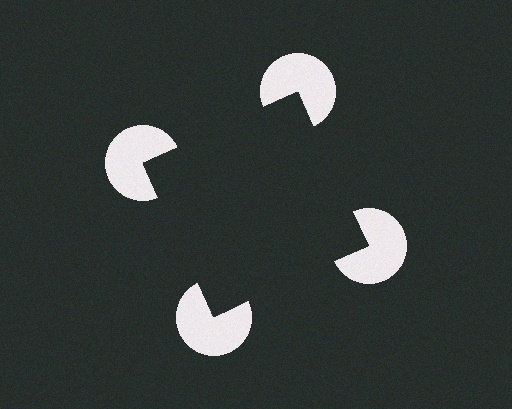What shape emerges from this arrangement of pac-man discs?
An illusory square — its edges are inferred from the aligned wedge cuts in the pac-man discs, not physically drawn.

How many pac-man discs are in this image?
There are 4 — one at each vertex of the illusory square.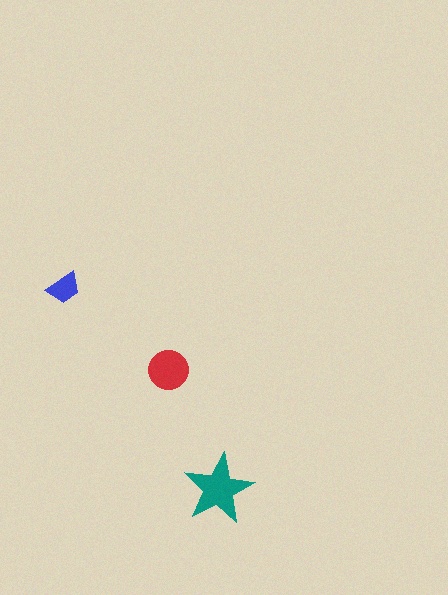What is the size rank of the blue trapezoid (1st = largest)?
3rd.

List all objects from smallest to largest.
The blue trapezoid, the red circle, the teal star.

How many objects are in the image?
There are 3 objects in the image.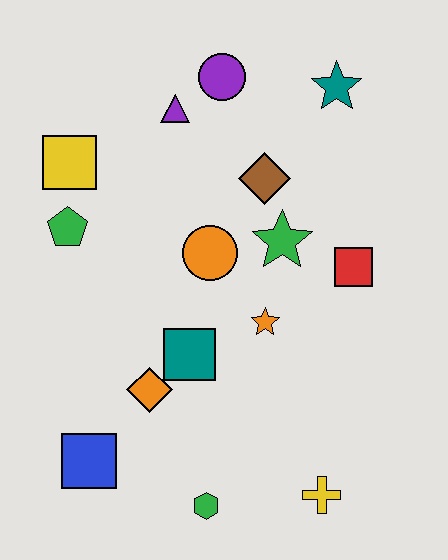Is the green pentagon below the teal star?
Yes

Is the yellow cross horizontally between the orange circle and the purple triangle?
No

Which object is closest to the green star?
The brown diamond is closest to the green star.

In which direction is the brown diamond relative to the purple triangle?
The brown diamond is to the right of the purple triangle.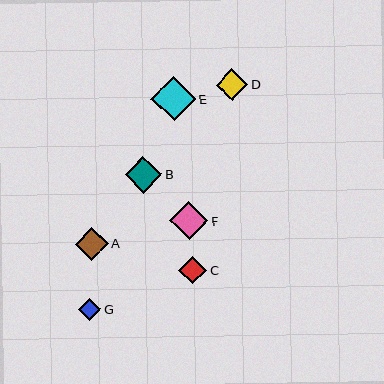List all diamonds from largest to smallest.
From largest to smallest: E, F, B, A, D, C, G.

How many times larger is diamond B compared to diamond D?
Diamond B is approximately 1.2 times the size of diamond D.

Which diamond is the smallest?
Diamond G is the smallest with a size of approximately 22 pixels.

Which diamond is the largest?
Diamond E is the largest with a size of approximately 44 pixels.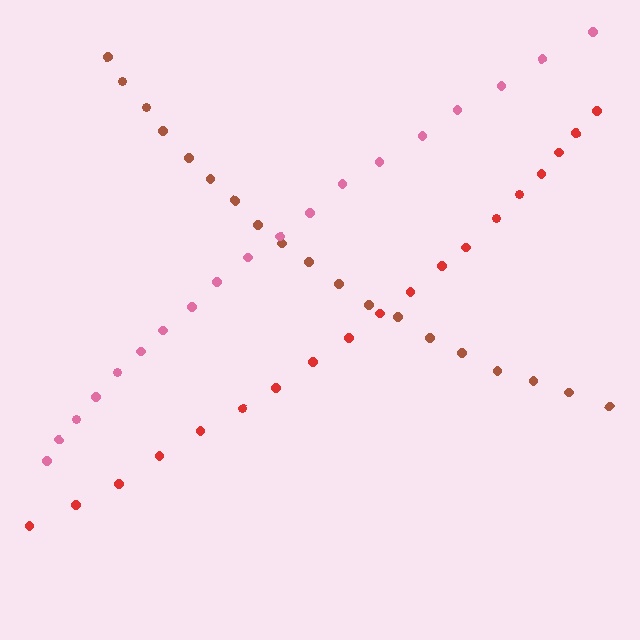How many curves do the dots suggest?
There are 3 distinct paths.